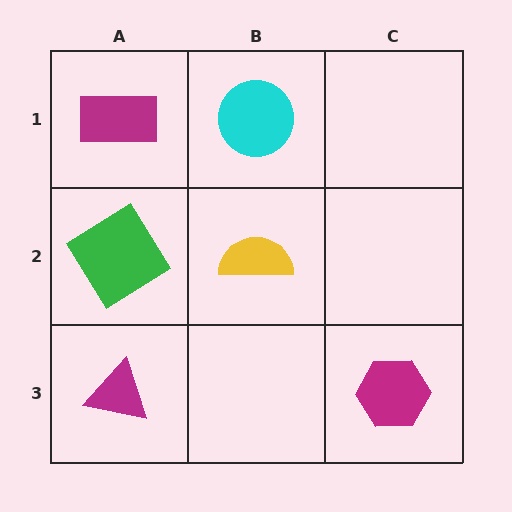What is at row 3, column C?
A magenta hexagon.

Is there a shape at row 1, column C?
No, that cell is empty.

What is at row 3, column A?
A magenta triangle.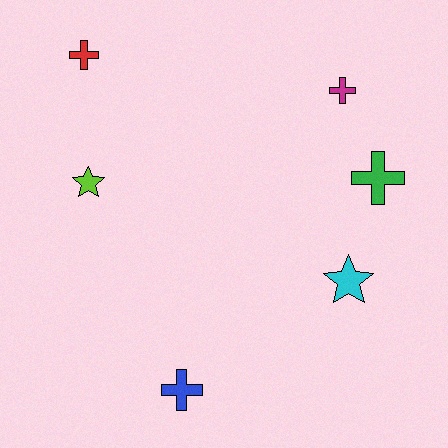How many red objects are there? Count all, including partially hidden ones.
There is 1 red object.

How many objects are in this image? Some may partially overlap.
There are 6 objects.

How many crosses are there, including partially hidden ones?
There are 4 crosses.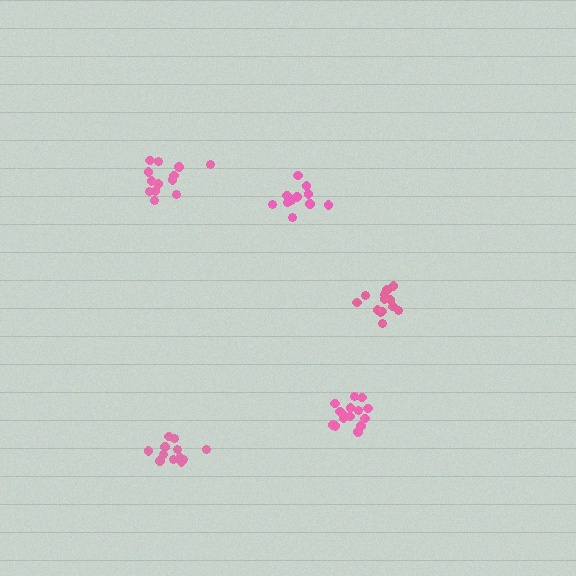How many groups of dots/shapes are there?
There are 5 groups.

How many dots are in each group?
Group 1: 12 dots, Group 2: 13 dots, Group 3: 15 dots, Group 4: 11 dots, Group 5: 13 dots (64 total).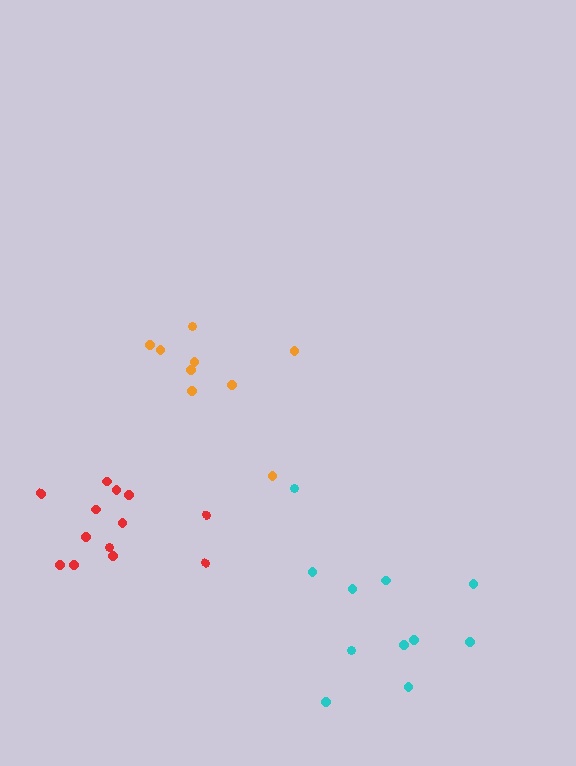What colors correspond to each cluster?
The clusters are colored: orange, cyan, red.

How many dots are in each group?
Group 1: 9 dots, Group 2: 11 dots, Group 3: 13 dots (33 total).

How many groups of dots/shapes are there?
There are 3 groups.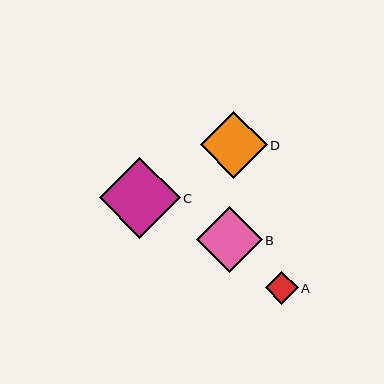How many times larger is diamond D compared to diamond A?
Diamond D is approximately 2.0 times the size of diamond A.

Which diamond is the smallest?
Diamond A is the smallest with a size of approximately 33 pixels.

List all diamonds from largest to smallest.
From largest to smallest: C, D, B, A.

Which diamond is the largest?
Diamond C is the largest with a size of approximately 81 pixels.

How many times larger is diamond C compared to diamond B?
Diamond C is approximately 1.2 times the size of diamond B.